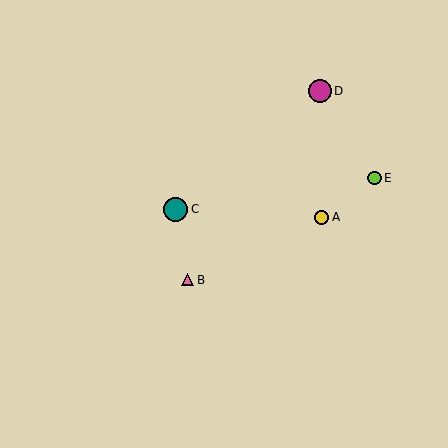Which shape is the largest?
The teal circle (labeled C) is the largest.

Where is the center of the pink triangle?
The center of the pink triangle is at (188, 280).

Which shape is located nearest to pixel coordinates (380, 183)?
The lime circle (labeled E) at (374, 178) is nearest to that location.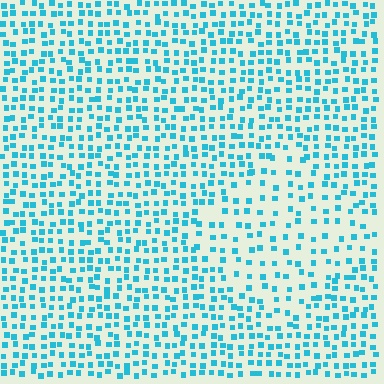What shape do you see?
I see a diamond.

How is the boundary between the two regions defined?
The boundary is defined by a change in element density (approximately 1.8x ratio). All elements are the same color, size, and shape.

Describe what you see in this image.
The image contains small cyan elements arranged at two different densities. A diamond-shaped region is visible where the elements are less densely packed than the surrounding area.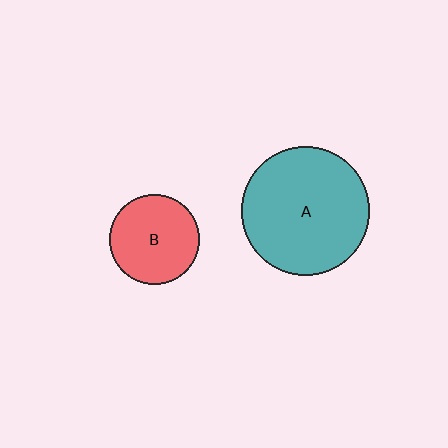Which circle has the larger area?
Circle A (teal).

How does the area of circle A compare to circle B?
Approximately 2.0 times.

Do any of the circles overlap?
No, none of the circles overlap.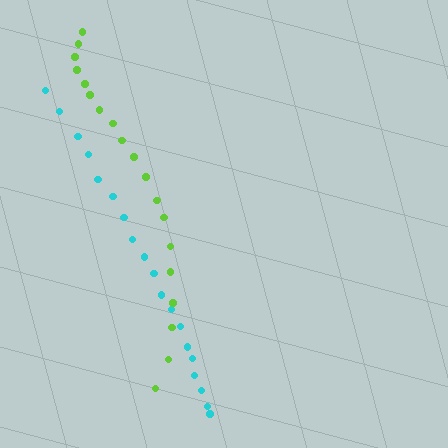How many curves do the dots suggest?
There are 2 distinct paths.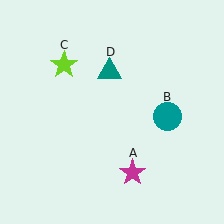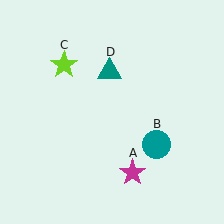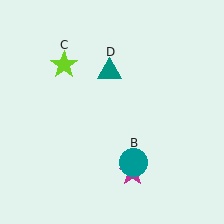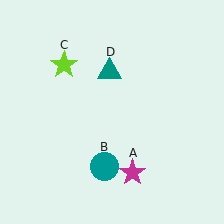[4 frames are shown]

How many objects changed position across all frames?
1 object changed position: teal circle (object B).